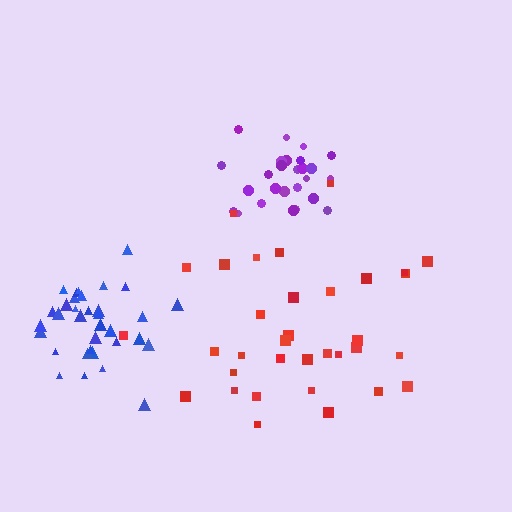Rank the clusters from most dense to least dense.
purple, blue, red.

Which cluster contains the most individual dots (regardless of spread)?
Blue (34).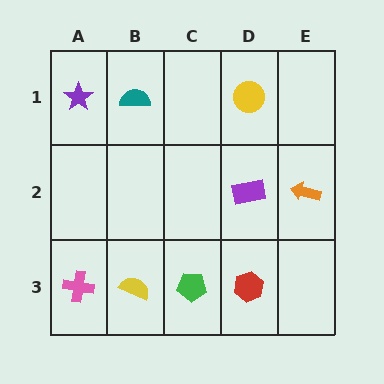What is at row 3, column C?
A green pentagon.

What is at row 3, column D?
A red hexagon.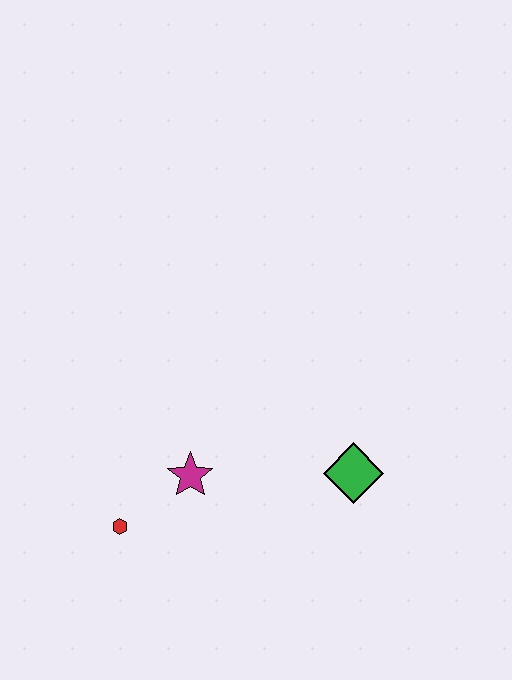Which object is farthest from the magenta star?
The green diamond is farthest from the magenta star.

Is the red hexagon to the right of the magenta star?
No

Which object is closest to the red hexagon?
The magenta star is closest to the red hexagon.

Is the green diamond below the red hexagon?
No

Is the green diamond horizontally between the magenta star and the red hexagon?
No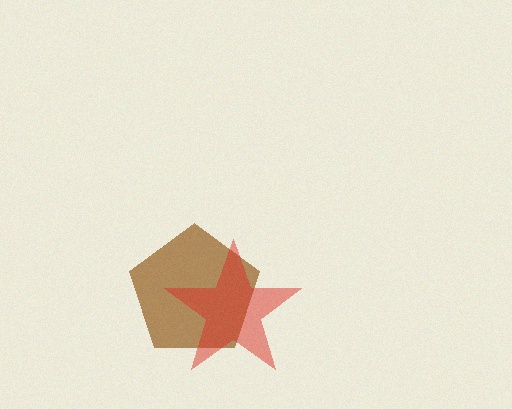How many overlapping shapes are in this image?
There are 2 overlapping shapes in the image.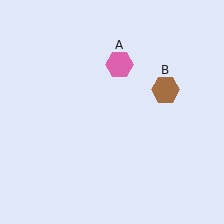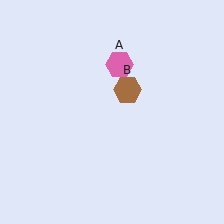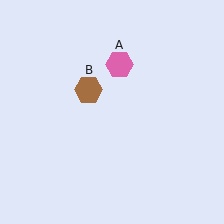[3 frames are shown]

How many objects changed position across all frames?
1 object changed position: brown hexagon (object B).